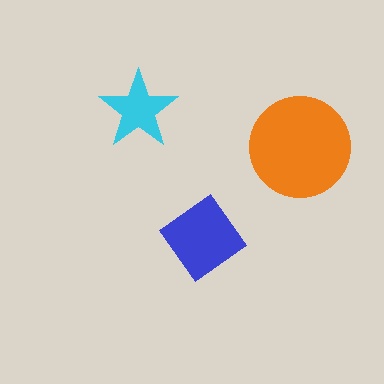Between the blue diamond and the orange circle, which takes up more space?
The orange circle.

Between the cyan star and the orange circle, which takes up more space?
The orange circle.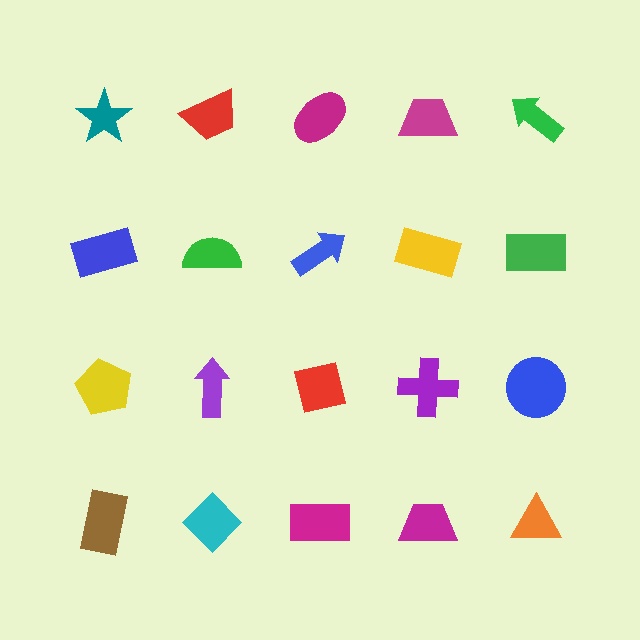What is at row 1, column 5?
A green arrow.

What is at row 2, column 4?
A yellow rectangle.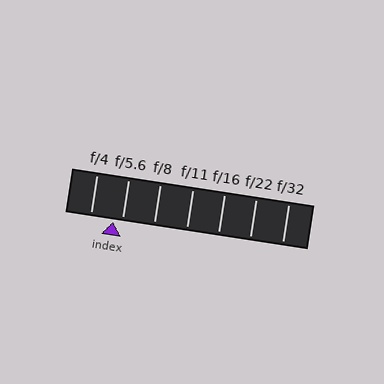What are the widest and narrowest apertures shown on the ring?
The widest aperture shown is f/4 and the narrowest is f/32.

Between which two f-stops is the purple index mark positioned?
The index mark is between f/4 and f/5.6.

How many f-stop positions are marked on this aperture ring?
There are 7 f-stop positions marked.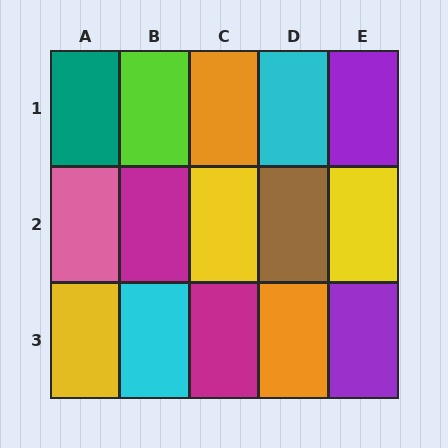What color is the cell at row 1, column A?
Teal.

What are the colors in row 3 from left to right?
Yellow, cyan, magenta, orange, purple.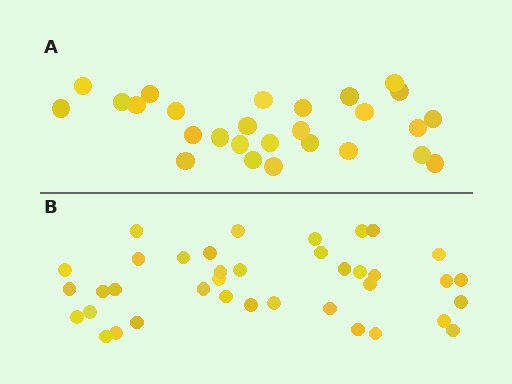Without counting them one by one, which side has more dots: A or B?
Region B (the bottom region) has more dots.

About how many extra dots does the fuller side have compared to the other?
Region B has roughly 12 or so more dots than region A.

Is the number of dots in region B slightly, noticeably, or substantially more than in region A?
Region B has noticeably more, but not dramatically so. The ratio is roughly 1.4 to 1.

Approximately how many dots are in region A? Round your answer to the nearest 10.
About 30 dots. (The exact count is 27, which rounds to 30.)